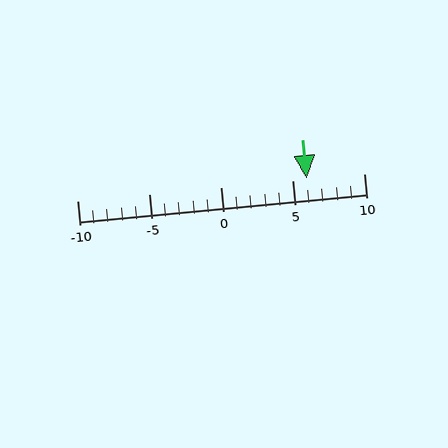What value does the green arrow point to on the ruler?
The green arrow points to approximately 6.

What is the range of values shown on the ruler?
The ruler shows values from -10 to 10.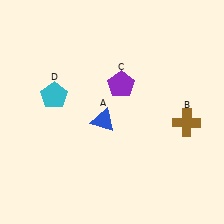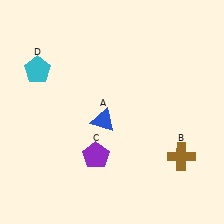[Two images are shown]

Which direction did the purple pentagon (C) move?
The purple pentagon (C) moved down.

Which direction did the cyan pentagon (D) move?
The cyan pentagon (D) moved up.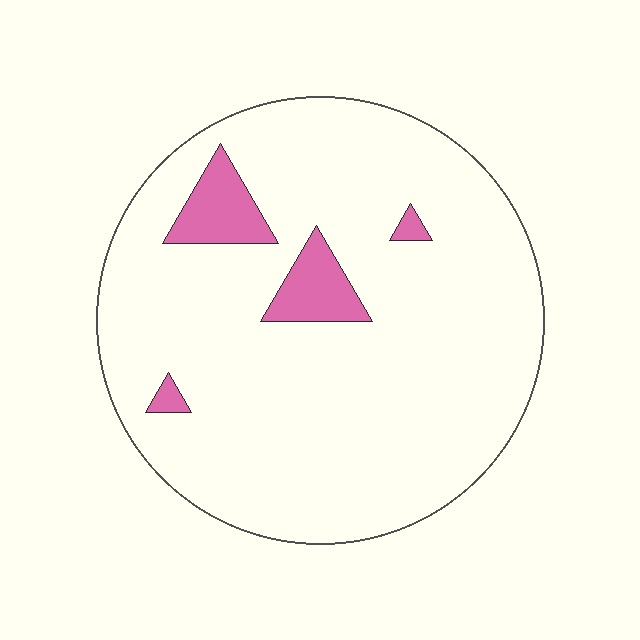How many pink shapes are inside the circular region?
4.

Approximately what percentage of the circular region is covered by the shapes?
Approximately 10%.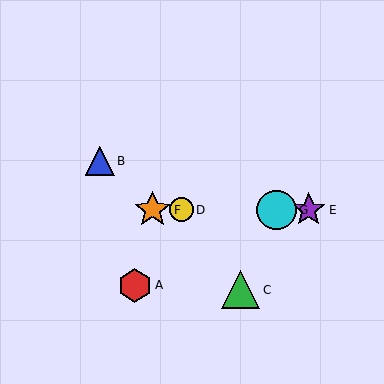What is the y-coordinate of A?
Object A is at y≈286.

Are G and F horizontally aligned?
Yes, both are at y≈210.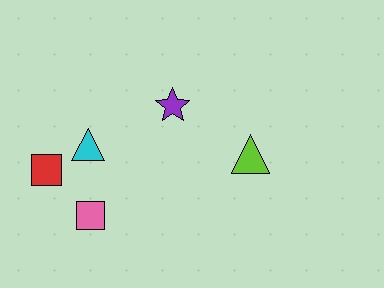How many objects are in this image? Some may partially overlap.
There are 5 objects.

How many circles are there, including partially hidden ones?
There are no circles.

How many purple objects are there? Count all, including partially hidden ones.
There is 1 purple object.